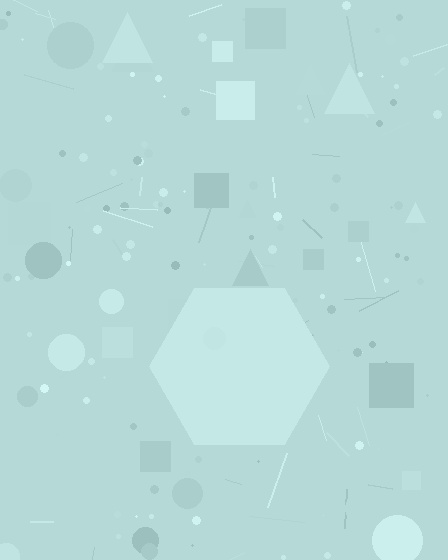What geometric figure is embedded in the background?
A hexagon is embedded in the background.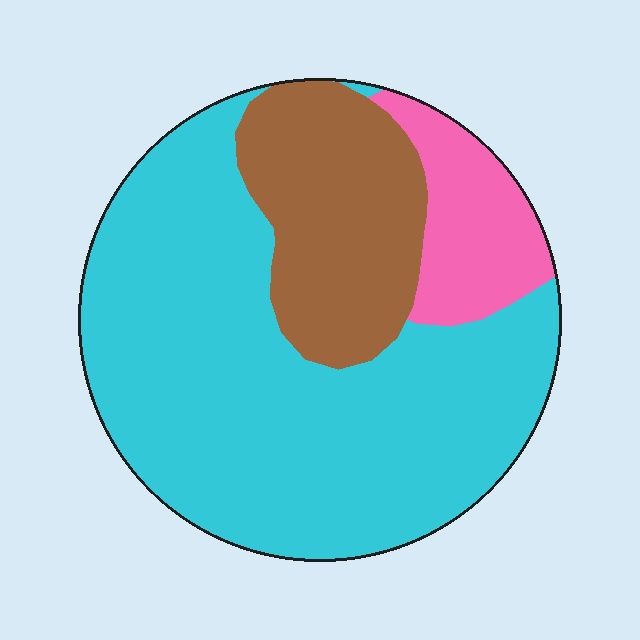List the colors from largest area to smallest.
From largest to smallest: cyan, brown, pink.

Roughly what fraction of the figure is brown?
Brown takes up about one fifth (1/5) of the figure.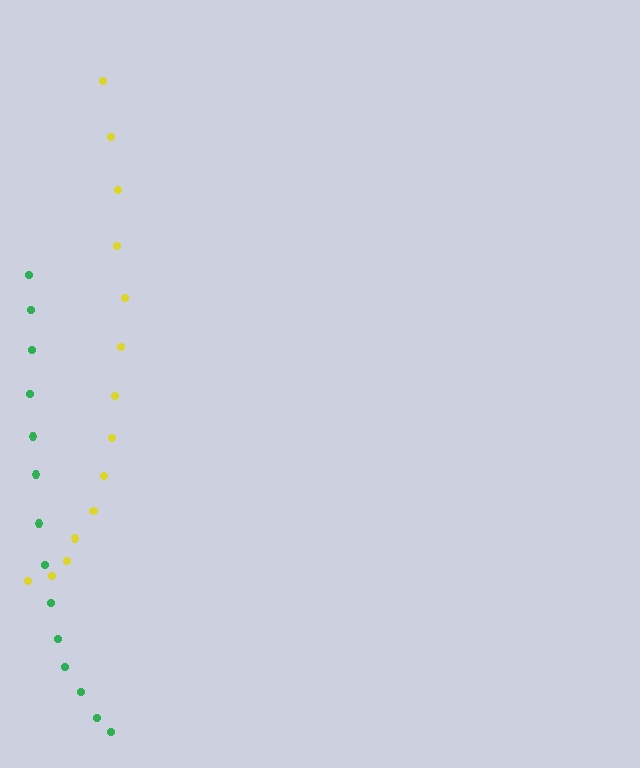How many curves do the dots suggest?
There are 2 distinct paths.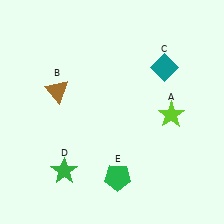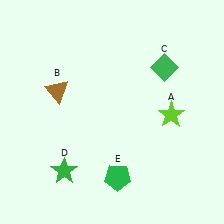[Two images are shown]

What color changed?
The diamond (C) changed from teal in Image 1 to green in Image 2.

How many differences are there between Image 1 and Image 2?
There is 1 difference between the two images.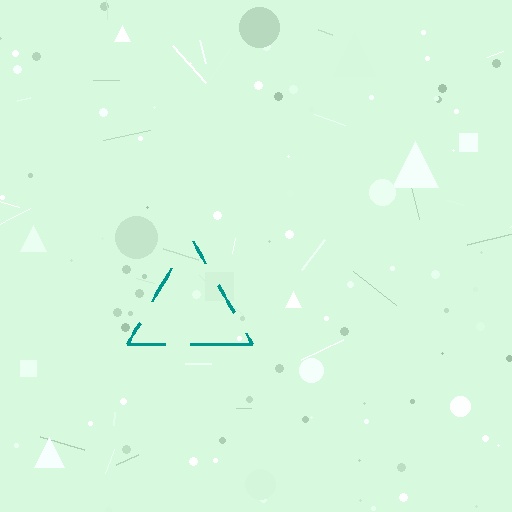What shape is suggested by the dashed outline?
The dashed outline suggests a triangle.